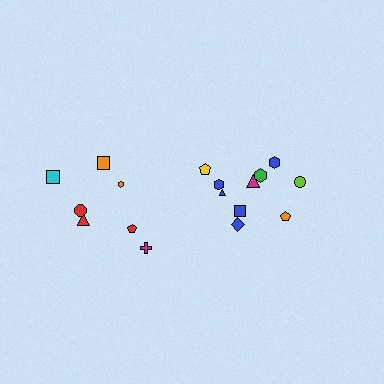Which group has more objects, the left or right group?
The right group.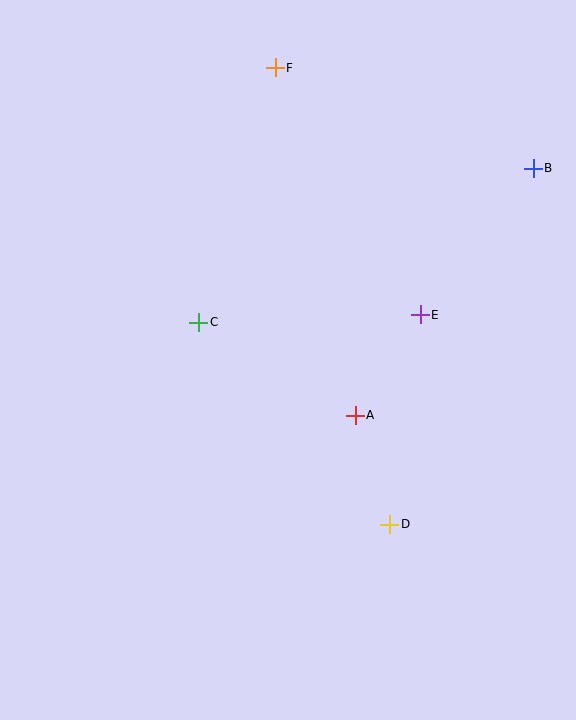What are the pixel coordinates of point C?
Point C is at (199, 322).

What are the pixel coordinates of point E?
Point E is at (420, 315).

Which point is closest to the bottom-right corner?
Point D is closest to the bottom-right corner.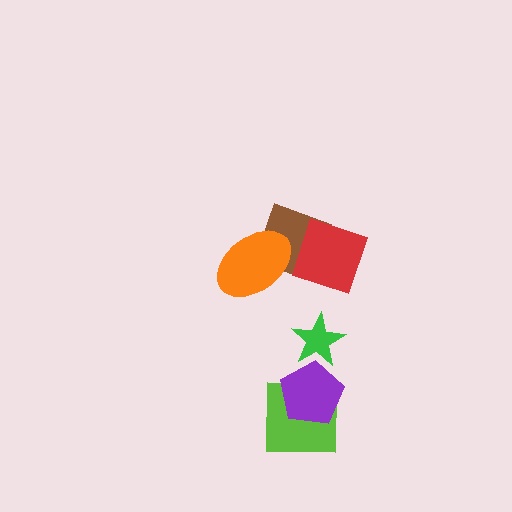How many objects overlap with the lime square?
1 object overlaps with the lime square.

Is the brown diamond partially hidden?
Yes, it is partially covered by another shape.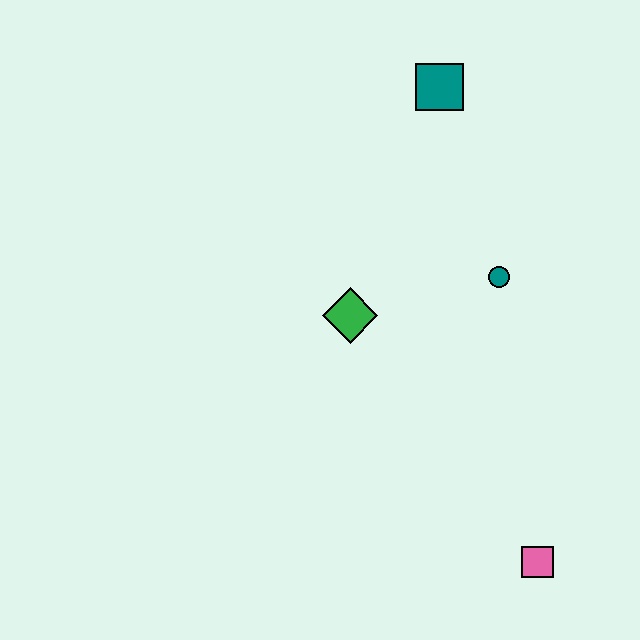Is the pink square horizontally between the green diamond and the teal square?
No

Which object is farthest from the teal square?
The pink square is farthest from the teal square.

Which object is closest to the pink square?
The teal circle is closest to the pink square.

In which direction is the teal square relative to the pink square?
The teal square is above the pink square.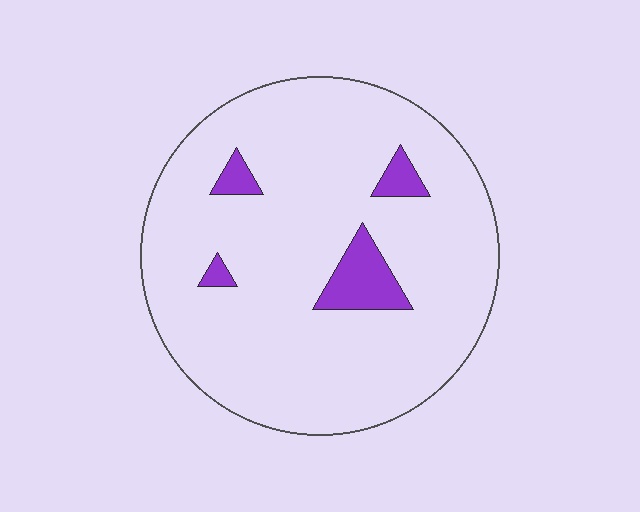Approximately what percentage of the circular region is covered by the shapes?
Approximately 10%.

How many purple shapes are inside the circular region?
4.